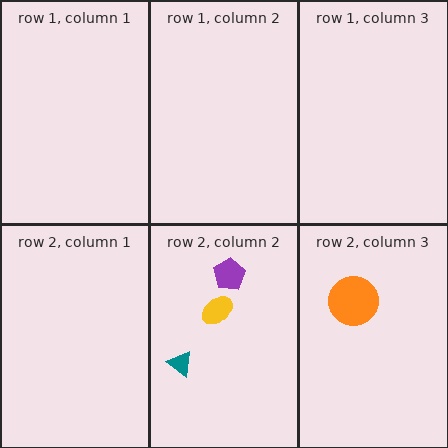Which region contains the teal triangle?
The row 2, column 2 region.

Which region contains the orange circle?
The row 2, column 3 region.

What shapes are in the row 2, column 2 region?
The teal triangle, the purple pentagon, the yellow ellipse.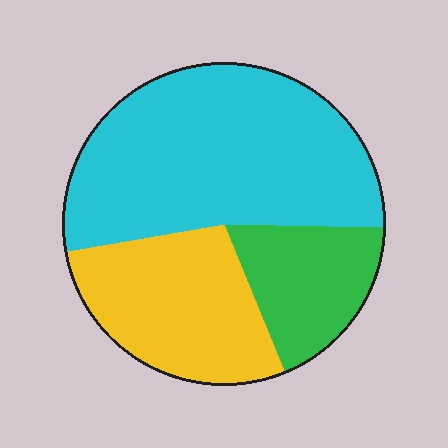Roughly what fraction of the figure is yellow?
Yellow takes up about one quarter (1/4) of the figure.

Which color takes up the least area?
Green, at roughly 20%.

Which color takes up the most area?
Cyan, at roughly 55%.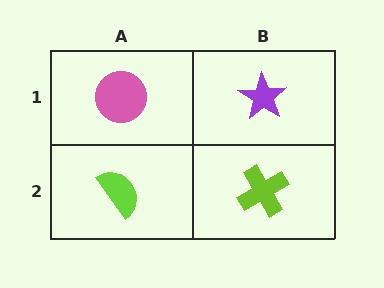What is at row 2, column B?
A lime cross.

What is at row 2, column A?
A lime semicircle.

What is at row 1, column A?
A pink circle.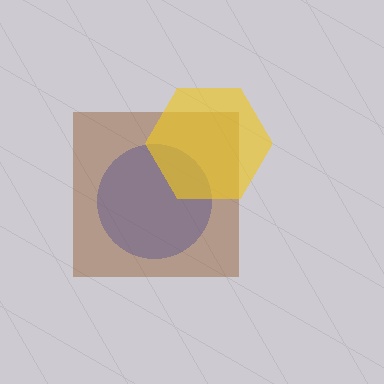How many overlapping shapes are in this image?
There are 3 overlapping shapes in the image.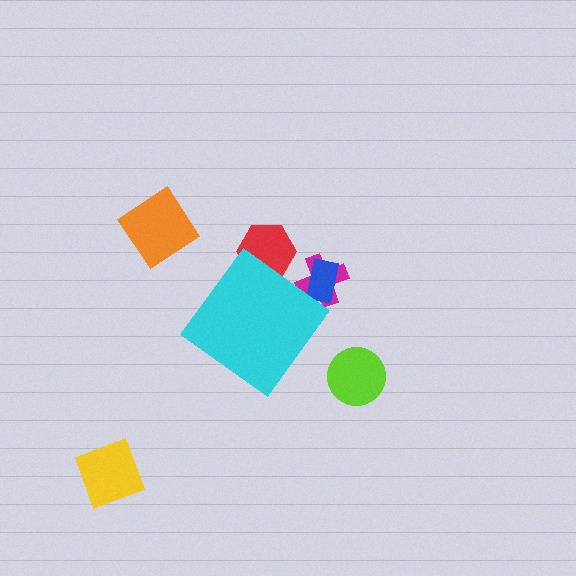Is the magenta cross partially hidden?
Yes, the magenta cross is partially hidden behind the cyan diamond.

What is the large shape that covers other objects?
A cyan diamond.